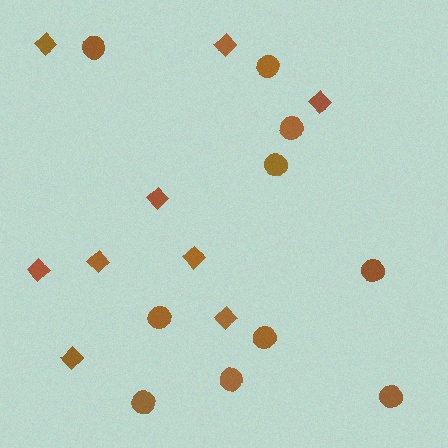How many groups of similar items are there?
There are 2 groups: one group of circles (10) and one group of diamonds (9).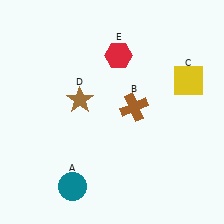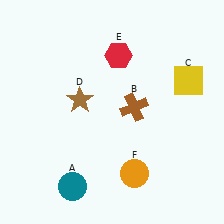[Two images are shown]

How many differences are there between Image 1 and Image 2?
There is 1 difference between the two images.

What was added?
An orange circle (F) was added in Image 2.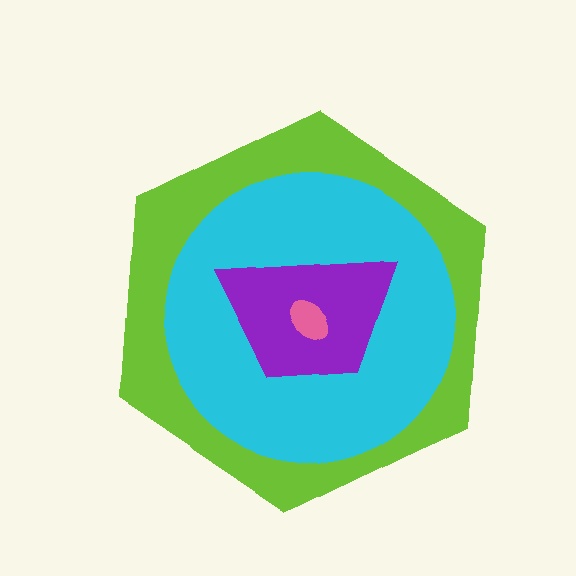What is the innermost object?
The pink ellipse.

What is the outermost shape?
The lime hexagon.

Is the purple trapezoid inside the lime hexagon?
Yes.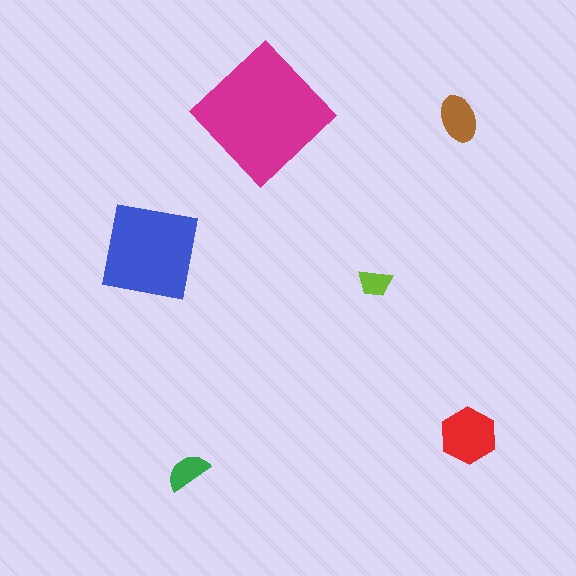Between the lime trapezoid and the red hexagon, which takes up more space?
The red hexagon.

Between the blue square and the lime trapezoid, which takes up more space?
The blue square.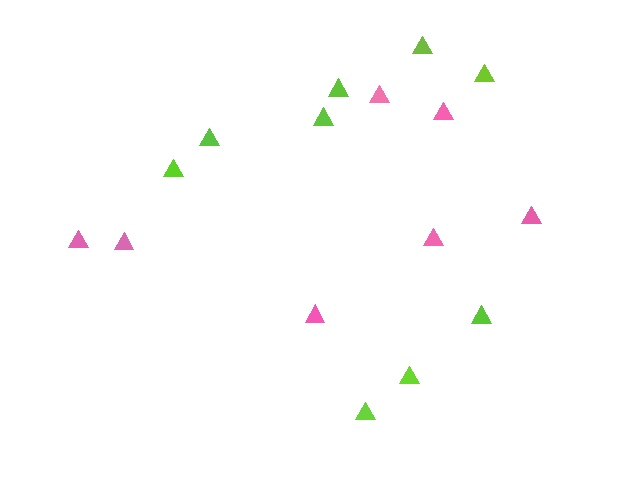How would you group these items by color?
There are 2 groups: one group of lime triangles (9) and one group of pink triangles (7).